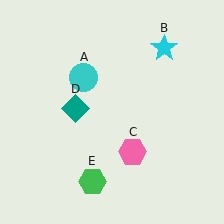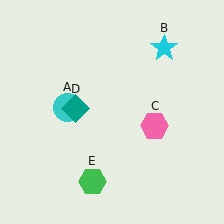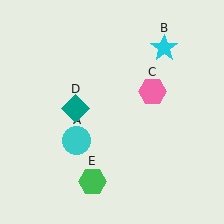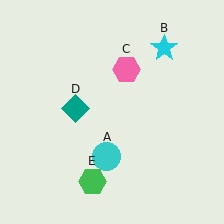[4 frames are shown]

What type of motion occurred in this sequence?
The cyan circle (object A), pink hexagon (object C) rotated counterclockwise around the center of the scene.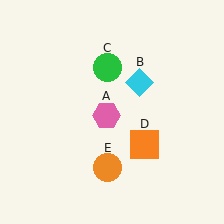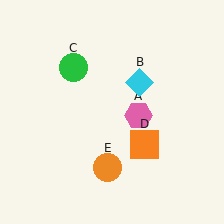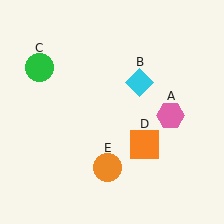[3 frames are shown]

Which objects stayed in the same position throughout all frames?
Cyan diamond (object B) and orange square (object D) and orange circle (object E) remained stationary.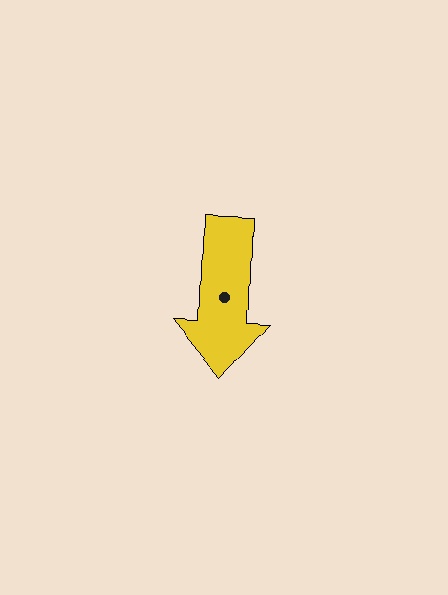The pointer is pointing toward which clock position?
Roughly 6 o'clock.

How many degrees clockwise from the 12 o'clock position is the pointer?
Approximately 182 degrees.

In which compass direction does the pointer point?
South.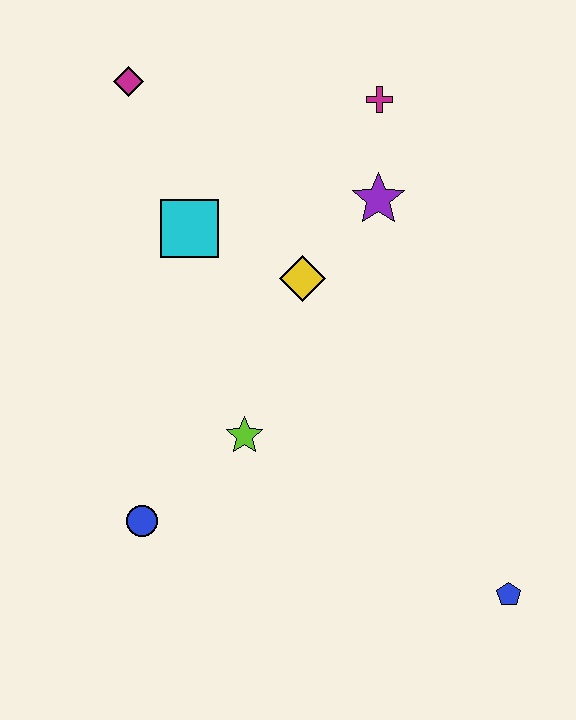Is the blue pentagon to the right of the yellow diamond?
Yes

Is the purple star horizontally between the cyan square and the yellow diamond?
No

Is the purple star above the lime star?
Yes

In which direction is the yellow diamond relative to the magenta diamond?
The yellow diamond is below the magenta diamond.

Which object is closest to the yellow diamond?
The purple star is closest to the yellow diamond.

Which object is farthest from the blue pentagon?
The magenta diamond is farthest from the blue pentagon.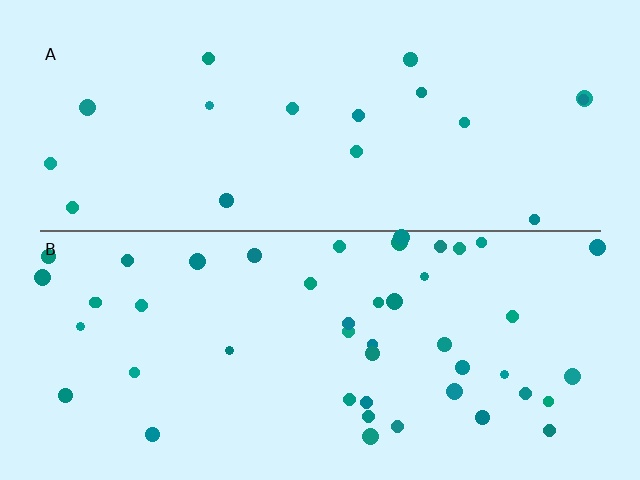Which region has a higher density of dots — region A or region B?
B (the bottom).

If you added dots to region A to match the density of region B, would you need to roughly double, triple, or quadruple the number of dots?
Approximately triple.